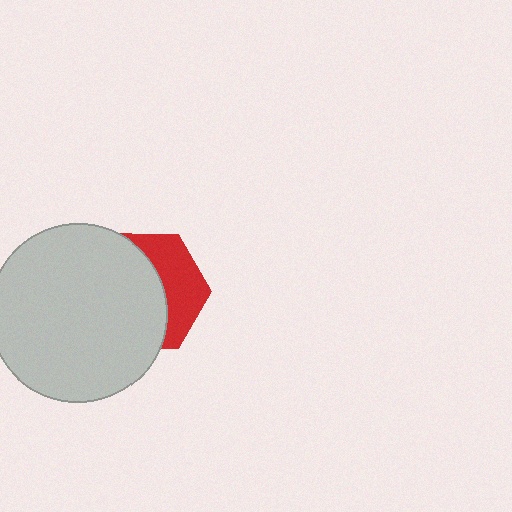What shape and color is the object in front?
The object in front is a light gray circle.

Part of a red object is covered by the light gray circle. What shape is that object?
It is a hexagon.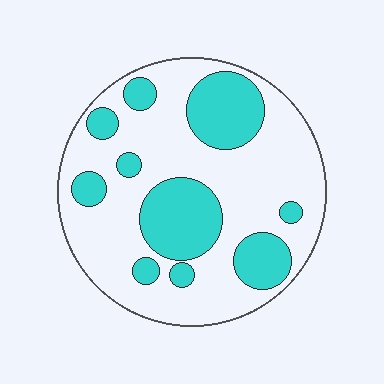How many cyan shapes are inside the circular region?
10.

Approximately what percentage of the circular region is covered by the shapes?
Approximately 30%.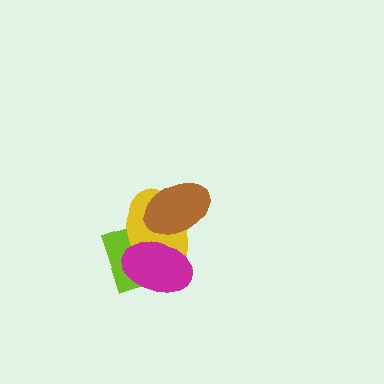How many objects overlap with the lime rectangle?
2 objects overlap with the lime rectangle.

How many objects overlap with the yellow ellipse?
3 objects overlap with the yellow ellipse.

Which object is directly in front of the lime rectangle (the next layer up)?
The yellow ellipse is directly in front of the lime rectangle.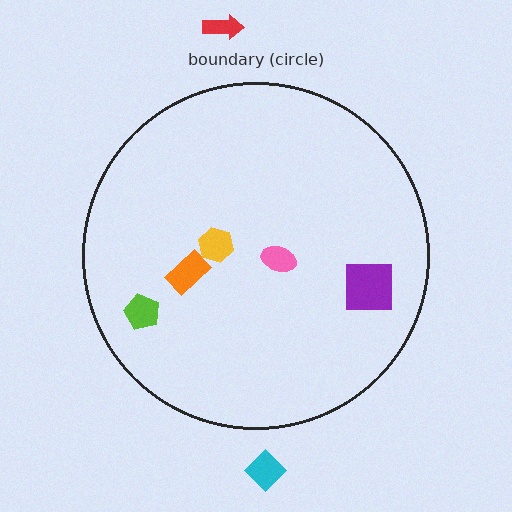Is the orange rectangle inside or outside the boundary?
Inside.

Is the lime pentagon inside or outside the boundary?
Inside.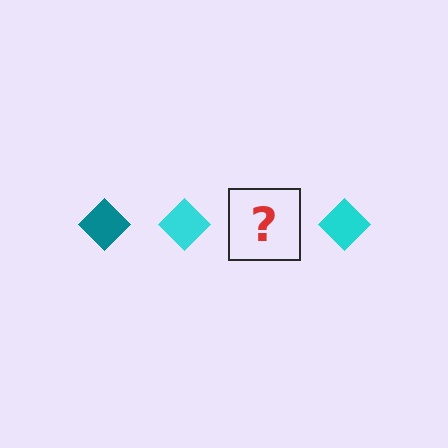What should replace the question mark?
The question mark should be replaced with a teal diamond.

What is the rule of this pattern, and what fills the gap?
The rule is that the pattern cycles through teal, cyan diamonds. The gap should be filled with a teal diamond.